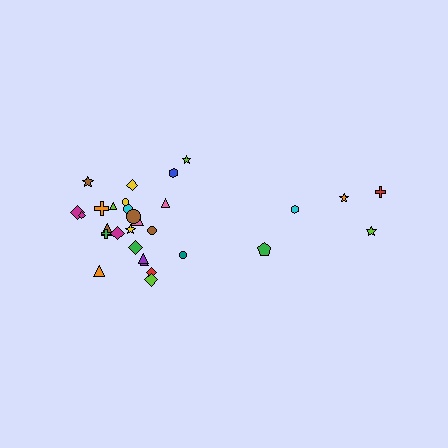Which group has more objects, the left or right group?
The left group.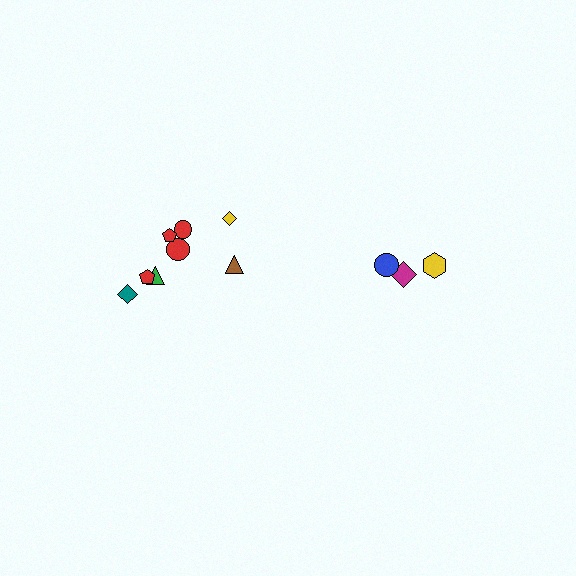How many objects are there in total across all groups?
There are 11 objects.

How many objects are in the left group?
There are 8 objects.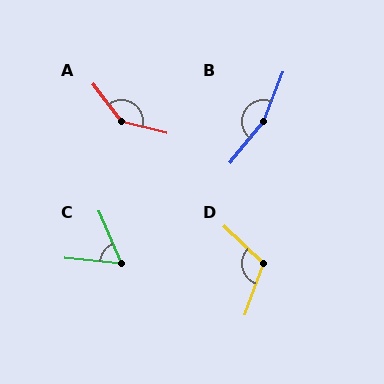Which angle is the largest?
B, at approximately 163 degrees.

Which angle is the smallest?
C, at approximately 61 degrees.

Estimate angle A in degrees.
Approximately 142 degrees.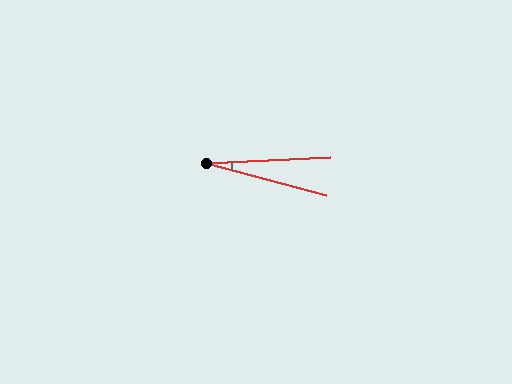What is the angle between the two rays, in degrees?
Approximately 18 degrees.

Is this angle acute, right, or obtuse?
It is acute.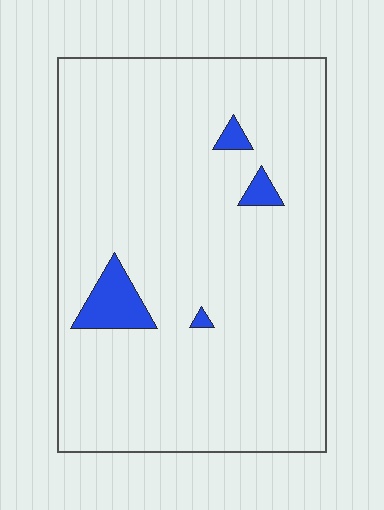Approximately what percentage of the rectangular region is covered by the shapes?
Approximately 5%.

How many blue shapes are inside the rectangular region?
4.